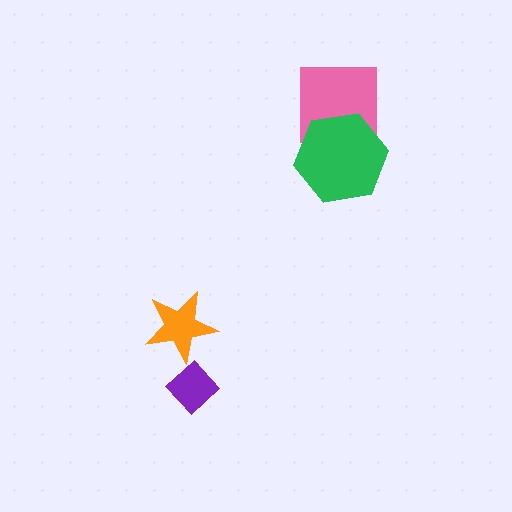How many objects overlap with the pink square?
1 object overlaps with the pink square.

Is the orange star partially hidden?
No, no other shape covers it.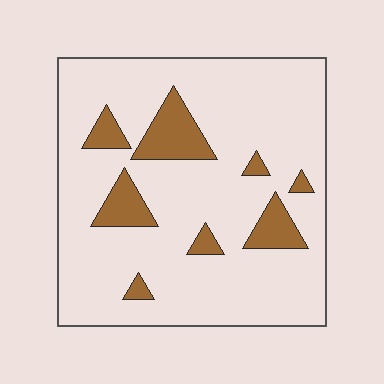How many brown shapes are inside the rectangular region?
8.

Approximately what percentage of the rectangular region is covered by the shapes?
Approximately 15%.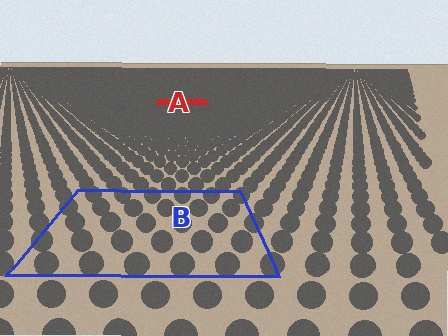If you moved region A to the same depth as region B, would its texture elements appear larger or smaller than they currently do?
They would appear larger. At a closer depth, the same texture elements are projected at a bigger on-screen size.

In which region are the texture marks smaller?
The texture marks are smaller in region A, because it is farther away.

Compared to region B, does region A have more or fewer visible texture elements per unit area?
Region A has more texture elements per unit area — they are packed more densely because it is farther away.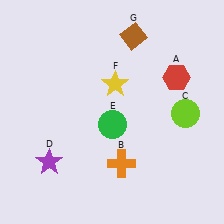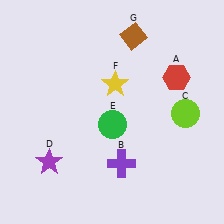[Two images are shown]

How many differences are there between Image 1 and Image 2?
There is 1 difference between the two images.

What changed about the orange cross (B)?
In Image 1, B is orange. In Image 2, it changed to purple.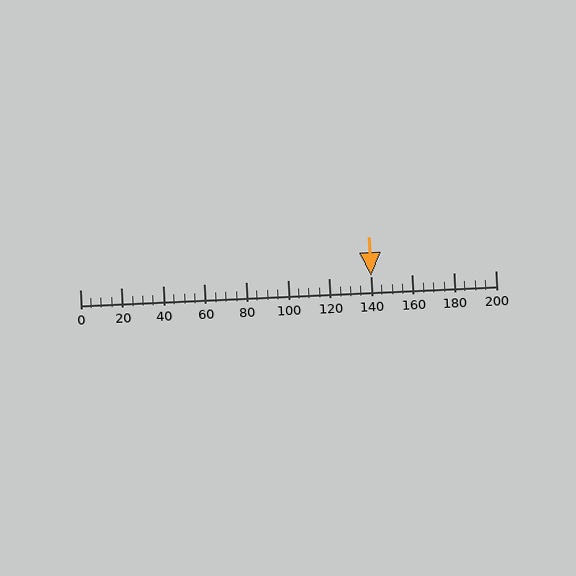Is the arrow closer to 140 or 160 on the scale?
The arrow is closer to 140.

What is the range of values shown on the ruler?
The ruler shows values from 0 to 200.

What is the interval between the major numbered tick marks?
The major tick marks are spaced 20 units apart.